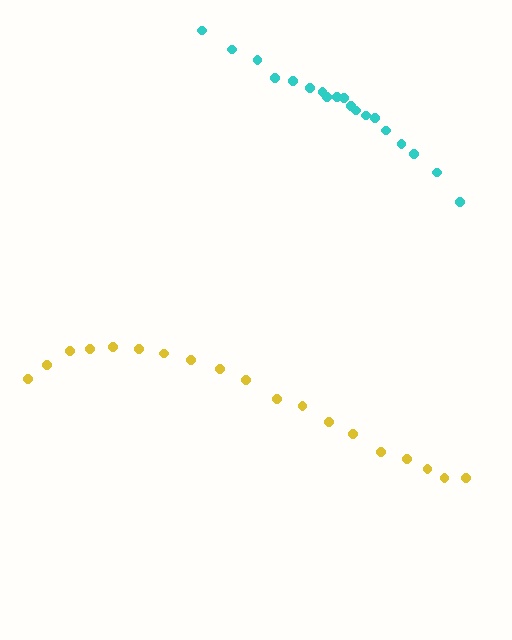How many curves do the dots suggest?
There are 2 distinct paths.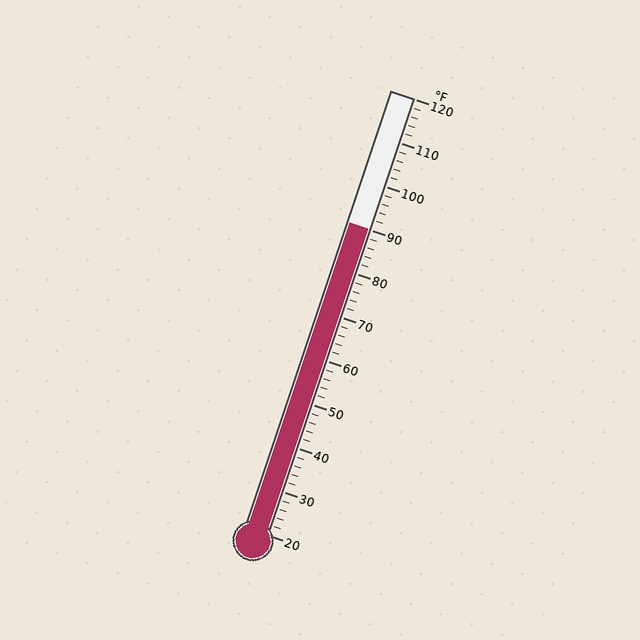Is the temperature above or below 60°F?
The temperature is above 60°F.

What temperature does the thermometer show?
The thermometer shows approximately 90°F.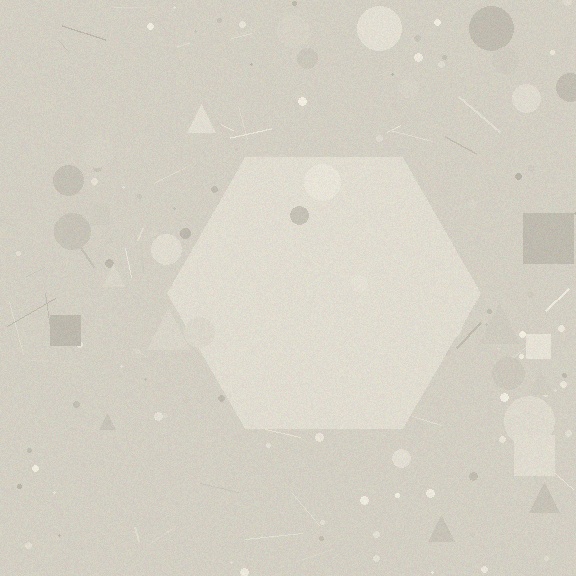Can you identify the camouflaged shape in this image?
The camouflaged shape is a hexagon.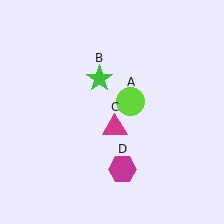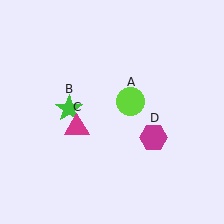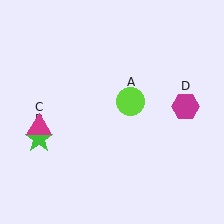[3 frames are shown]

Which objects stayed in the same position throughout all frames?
Lime circle (object A) remained stationary.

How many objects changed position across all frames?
3 objects changed position: green star (object B), magenta triangle (object C), magenta hexagon (object D).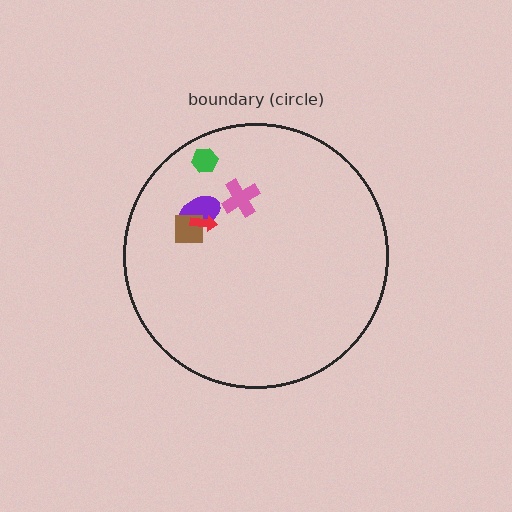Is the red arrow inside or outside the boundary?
Inside.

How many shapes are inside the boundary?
5 inside, 0 outside.